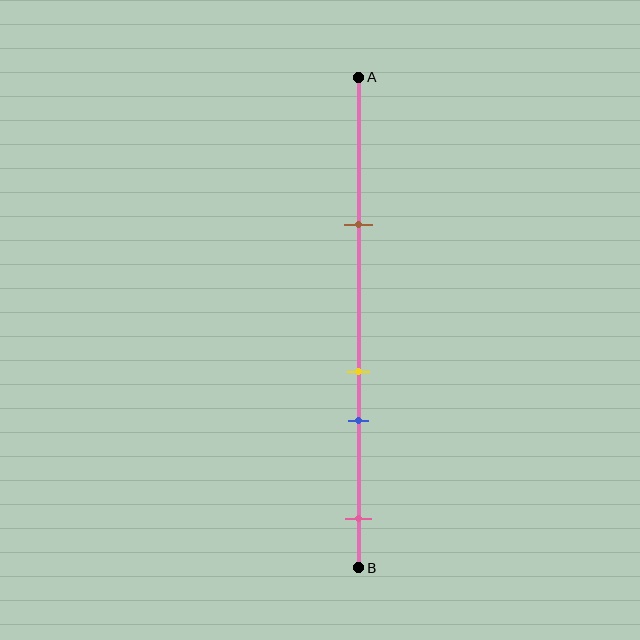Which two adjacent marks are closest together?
The yellow and blue marks are the closest adjacent pair.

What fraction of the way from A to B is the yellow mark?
The yellow mark is approximately 60% (0.6) of the way from A to B.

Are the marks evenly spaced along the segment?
No, the marks are not evenly spaced.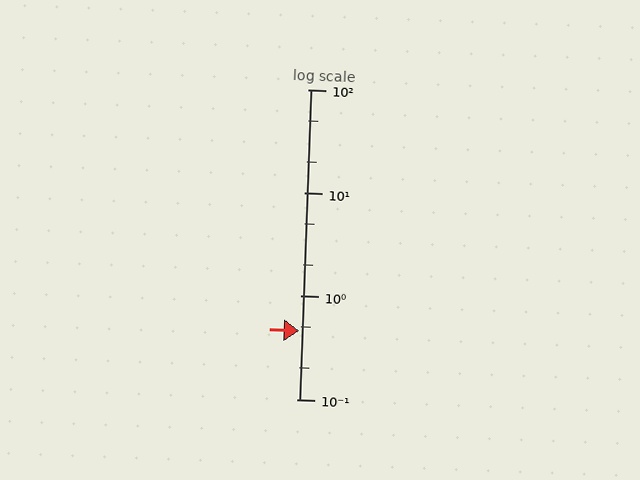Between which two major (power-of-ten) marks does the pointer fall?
The pointer is between 0.1 and 1.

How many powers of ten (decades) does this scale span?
The scale spans 3 decades, from 0.1 to 100.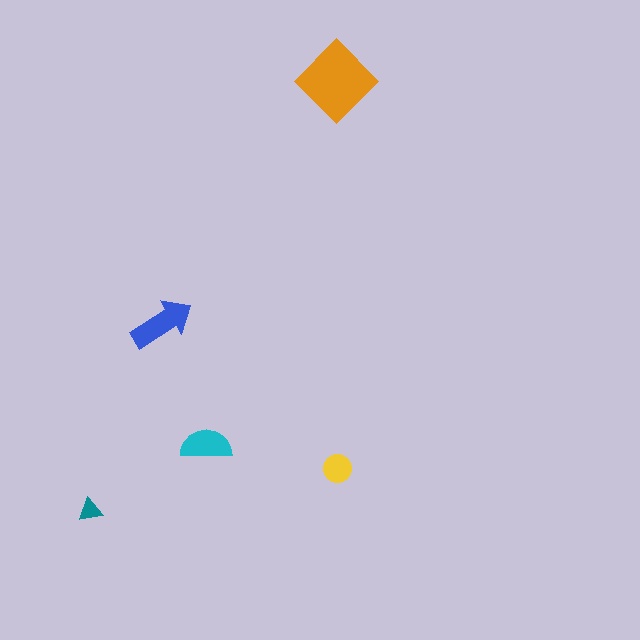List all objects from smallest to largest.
The teal triangle, the yellow circle, the cyan semicircle, the blue arrow, the orange diamond.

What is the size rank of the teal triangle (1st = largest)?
5th.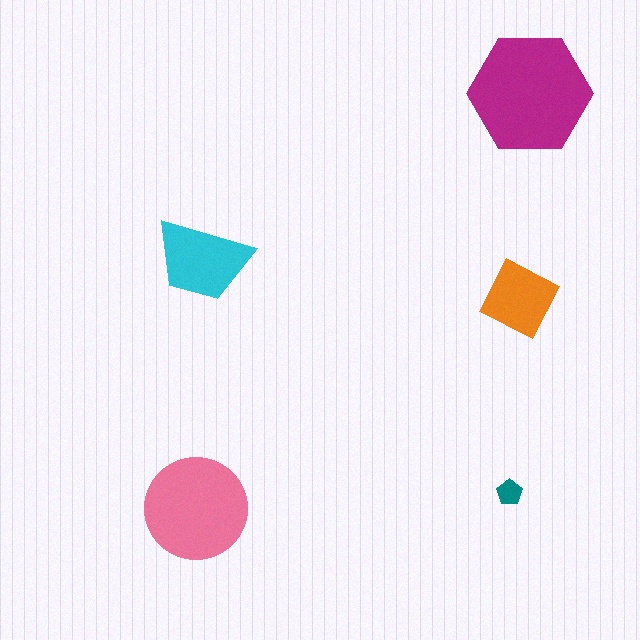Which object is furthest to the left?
The pink circle is leftmost.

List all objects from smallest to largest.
The teal pentagon, the orange square, the cyan trapezoid, the pink circle, the magenta hexagon.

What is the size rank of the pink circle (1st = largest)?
2nd.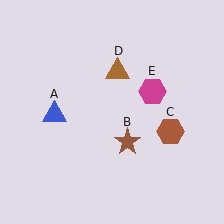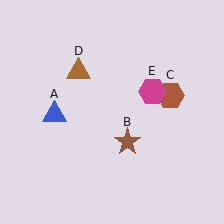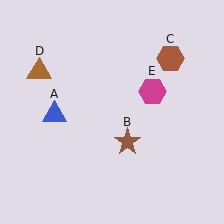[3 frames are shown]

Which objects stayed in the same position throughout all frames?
Blue triangle (object A) and brown star (object B) and magenta hexagon (object E) remained stationary.